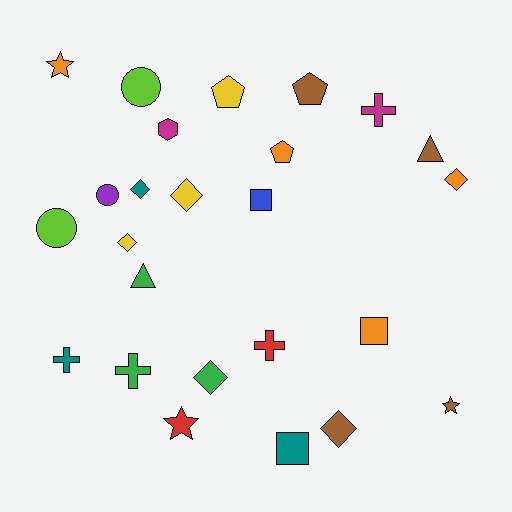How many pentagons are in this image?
There are 3 pentagons.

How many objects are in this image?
There are 25 objects.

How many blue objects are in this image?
There is 1 blue object.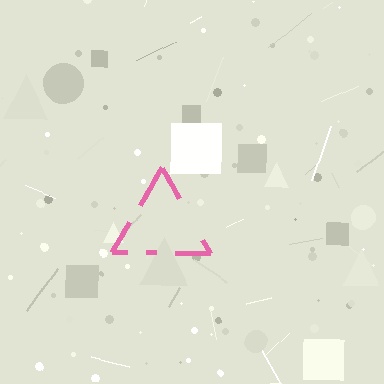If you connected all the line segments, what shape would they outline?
They would outline a triangle.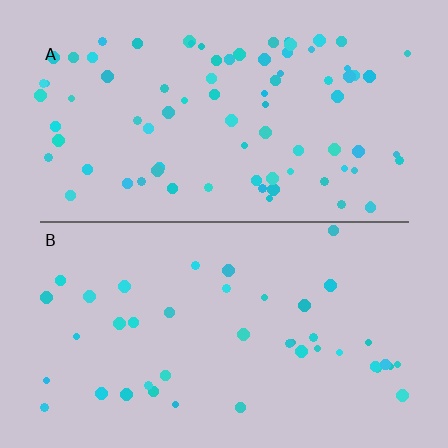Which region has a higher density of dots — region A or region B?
A (the top).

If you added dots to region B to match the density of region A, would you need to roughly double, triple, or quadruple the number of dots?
Approximately double.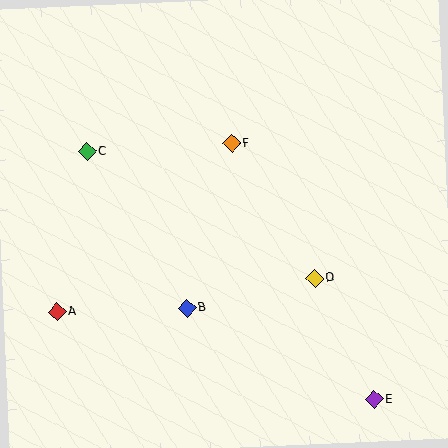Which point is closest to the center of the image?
Point F at (232, 143) is closest to the center.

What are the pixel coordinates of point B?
Point B is at (187, 308).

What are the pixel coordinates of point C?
Point C is at (87, 152).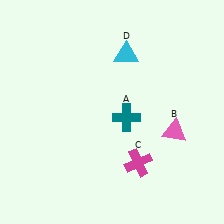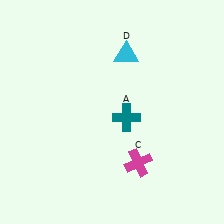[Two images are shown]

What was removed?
The pink triangle (B) was removed in Image 2.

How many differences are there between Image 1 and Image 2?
There is 1 difference between the two images.